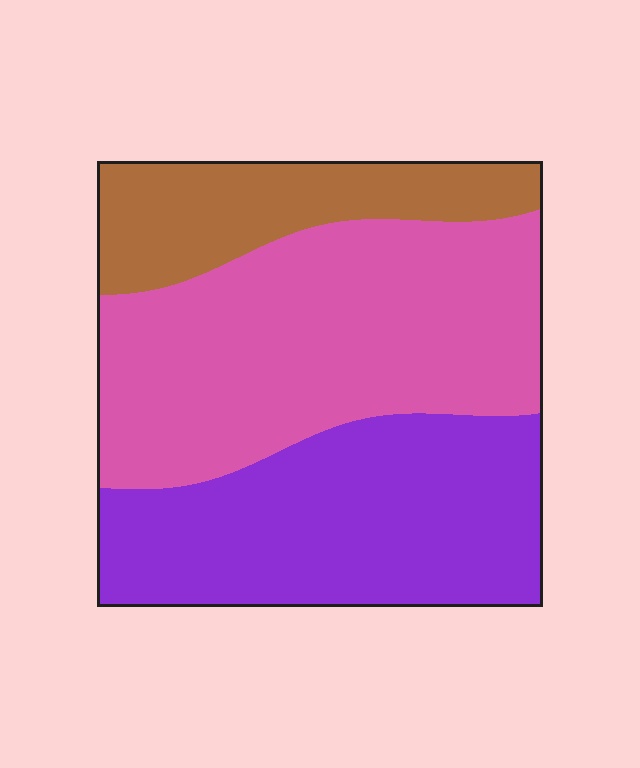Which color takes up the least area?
Brown, at roughly 20%.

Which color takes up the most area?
Pink, at roughly 45%.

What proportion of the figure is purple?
Purple covers around 35% of the figure.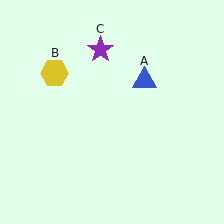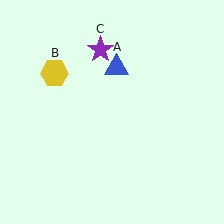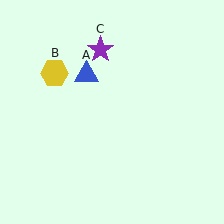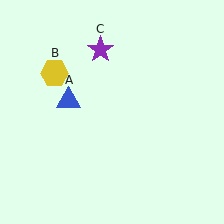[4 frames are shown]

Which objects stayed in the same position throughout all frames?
Yellow hexagon (object B) and purple star (object C) remained stationary.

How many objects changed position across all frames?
1 object changed position: blue triangle (object A).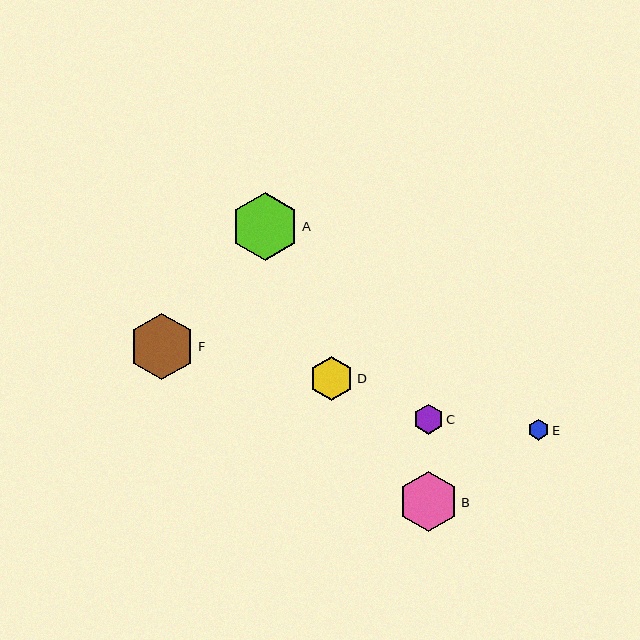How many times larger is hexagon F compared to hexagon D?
Hexagon F is approximately 1.5 times the size of hexagon D.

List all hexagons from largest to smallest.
From largest to smallest: A, F, B, D, C, E.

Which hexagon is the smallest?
Hexagon E is the smallest with a size of approximately 21 pixels.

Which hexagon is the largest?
Hexagon A is the largest with a size of approximately 68 pixels.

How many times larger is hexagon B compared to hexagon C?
Hexagon B is approximately 2.0 times the size of hexagon C.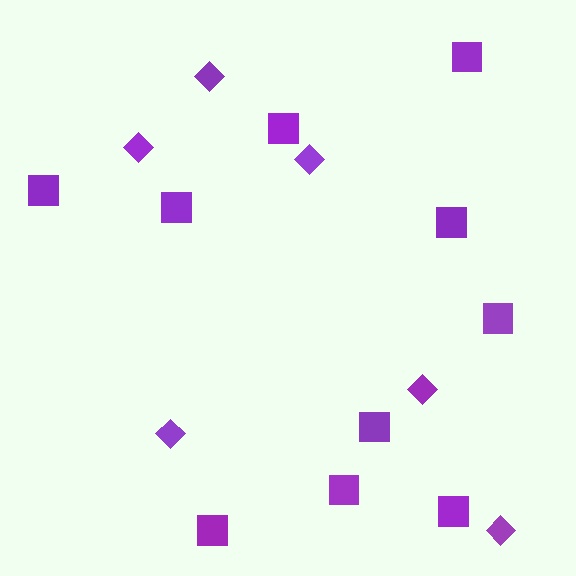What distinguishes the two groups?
There are 2 groups: one group of diamonds (6) and one group of squares (10).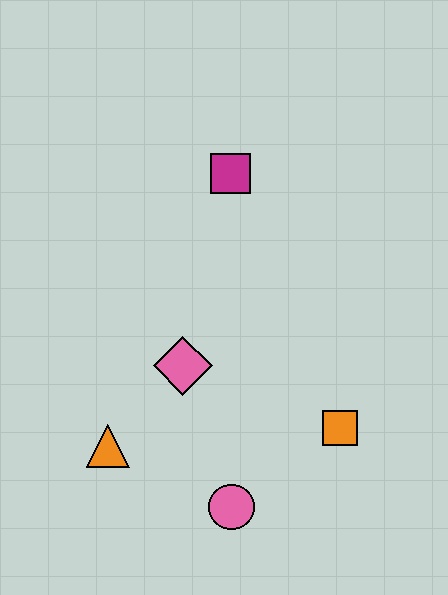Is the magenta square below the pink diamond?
No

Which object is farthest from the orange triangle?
The magenta square is farthest from the orange triangle.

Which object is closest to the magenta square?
The pink diamond is closest to the magenta square.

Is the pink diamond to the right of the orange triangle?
Yes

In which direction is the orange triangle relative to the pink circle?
The orange triangle is to the left of the pink circle.